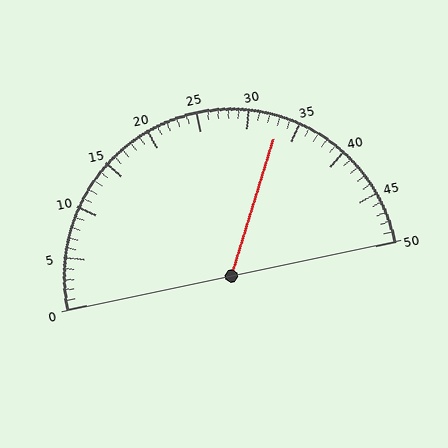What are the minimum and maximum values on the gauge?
The gauge ranges from 0 to 50.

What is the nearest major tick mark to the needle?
The nearest major tick mark is 35.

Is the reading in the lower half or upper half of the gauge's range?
The reading is in the upper half of the range (0 to 50).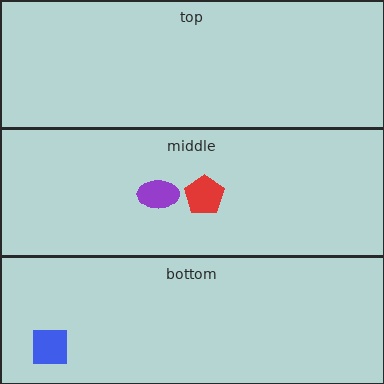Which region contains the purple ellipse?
The middle region.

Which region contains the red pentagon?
The middle region.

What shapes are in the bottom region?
The blue square.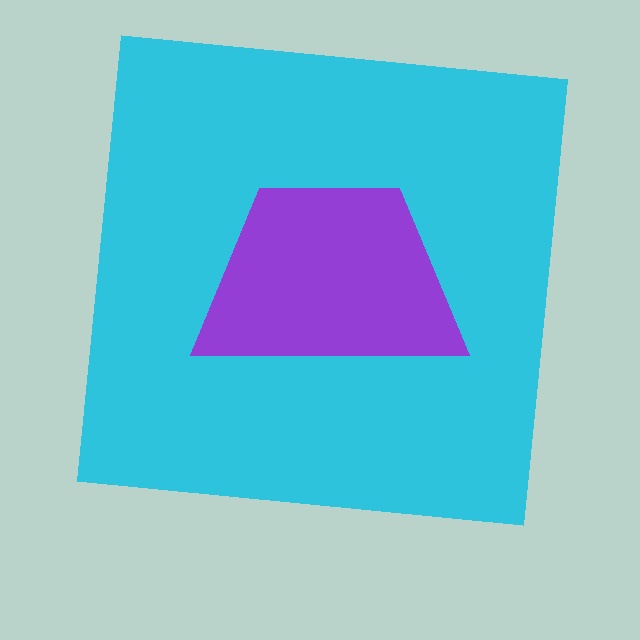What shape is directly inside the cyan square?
The purple trapezoid.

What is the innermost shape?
The purple trapezoid.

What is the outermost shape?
The cyan square.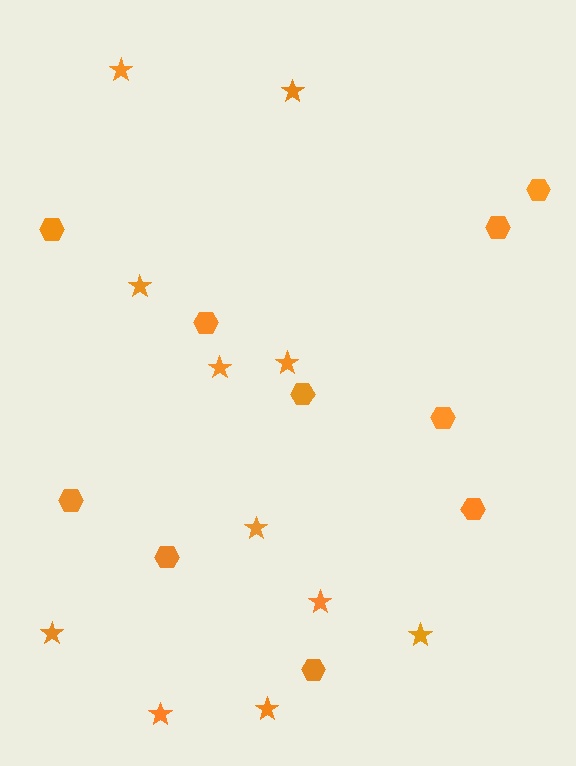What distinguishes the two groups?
There are 2 groups: one group of hexagons (10) and one group of stars (11).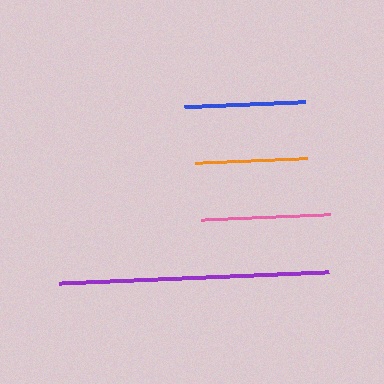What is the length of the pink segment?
The pink segment is approximately 130 pixels long.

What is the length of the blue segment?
The blue segment is approximately 120 pixels long.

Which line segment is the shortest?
The orange line is the shortest at approximately 111 pixels.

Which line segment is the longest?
The purple line is the longest at approximately 271 pixels.